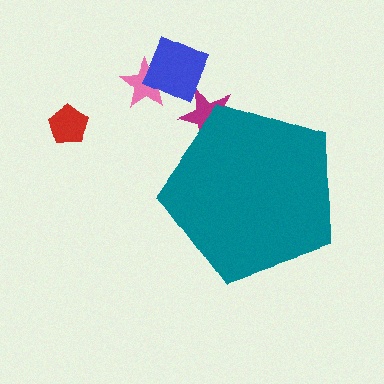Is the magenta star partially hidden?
Yes, the magenta star is partially hidden behind the teal pentagon.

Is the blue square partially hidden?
No, the blue square is fully visible.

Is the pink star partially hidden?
No, the pink star is fully visible.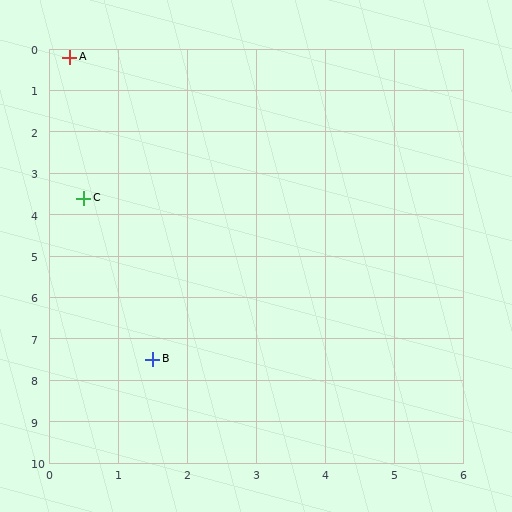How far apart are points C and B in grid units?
Points C and B are about 4.0 grid units apart.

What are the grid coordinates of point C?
Point C is at approximately (0.5, 3.6).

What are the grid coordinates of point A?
Point A is at approximately (0.3, 0.2).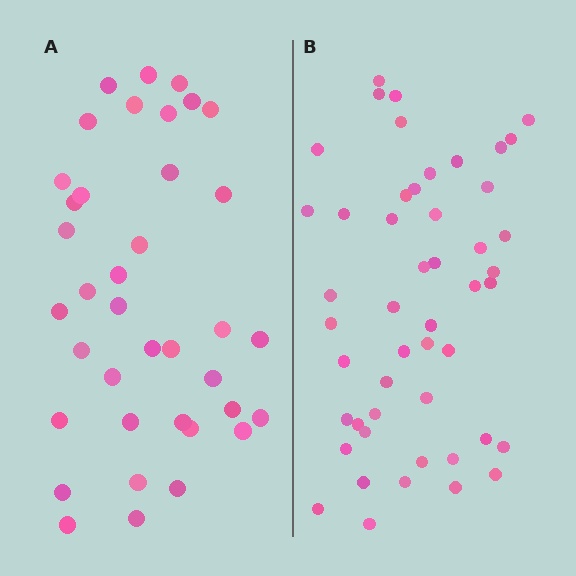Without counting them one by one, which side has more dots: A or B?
Region B (the right region) has more dots.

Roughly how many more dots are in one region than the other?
Region B has roughly 12 or so more dots than region A.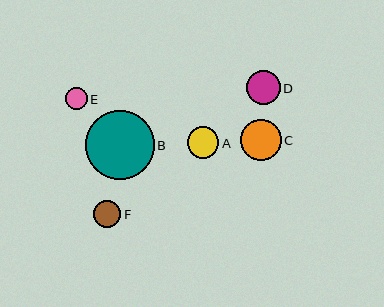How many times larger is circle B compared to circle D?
Circle B is approximately 2.0 times the size of circle D.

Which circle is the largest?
Circle B is the largest with a size of approximately 68 pixels.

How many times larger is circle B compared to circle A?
Circle B is approximately 2.2 times the size of circle A.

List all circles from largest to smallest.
From largest to smallest: B, C, D, A, F, E.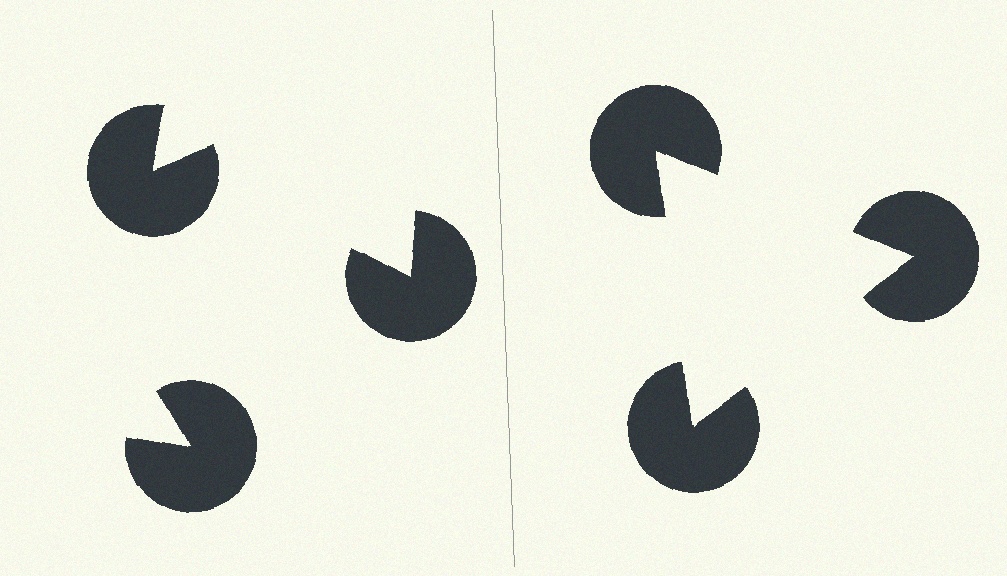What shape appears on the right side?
An illusory triangle.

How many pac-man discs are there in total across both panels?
6 — 3 on each side.